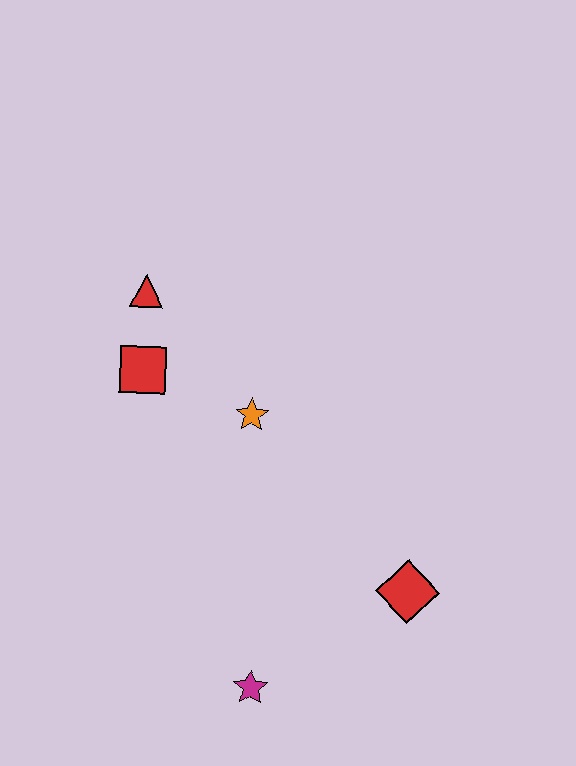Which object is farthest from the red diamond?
The red triangle is farthest from the red diamond.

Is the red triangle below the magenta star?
No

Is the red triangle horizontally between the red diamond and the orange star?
No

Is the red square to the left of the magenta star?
Yes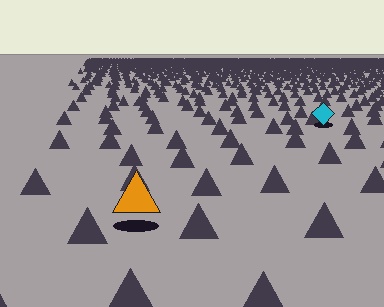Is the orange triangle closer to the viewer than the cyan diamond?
Yes. The orange triangle is closer — you can tell from the texture gradient: the ground texture is coarser near it.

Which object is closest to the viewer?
The orange triangle is closest. The texture marks near it are larger and more spread out.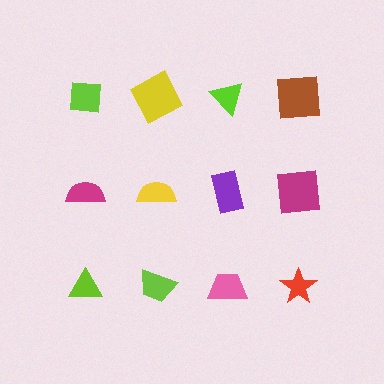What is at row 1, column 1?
A lime square.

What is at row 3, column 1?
A lime triangle.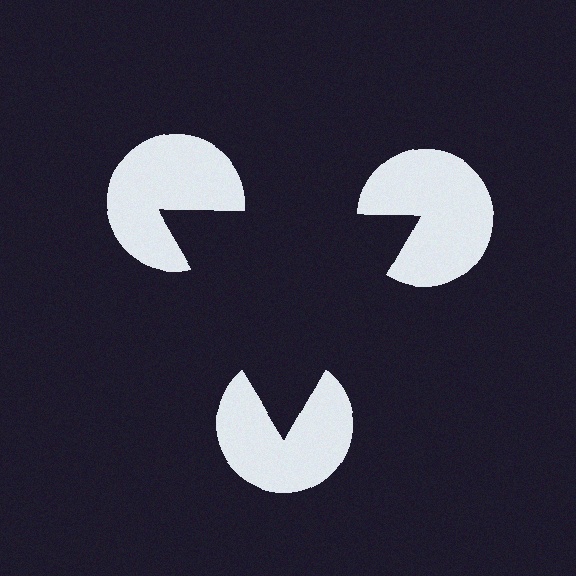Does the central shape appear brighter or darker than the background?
It typically appears slightly darker than the background, even though no actual brightness change is drawn.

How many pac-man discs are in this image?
There are 3 — one at each vertex of the illusory triangle.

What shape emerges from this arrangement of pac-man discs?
An illusory triangle — its edges are inferred from the aligned wedge cuts in the pac-man discs, not physically drawn.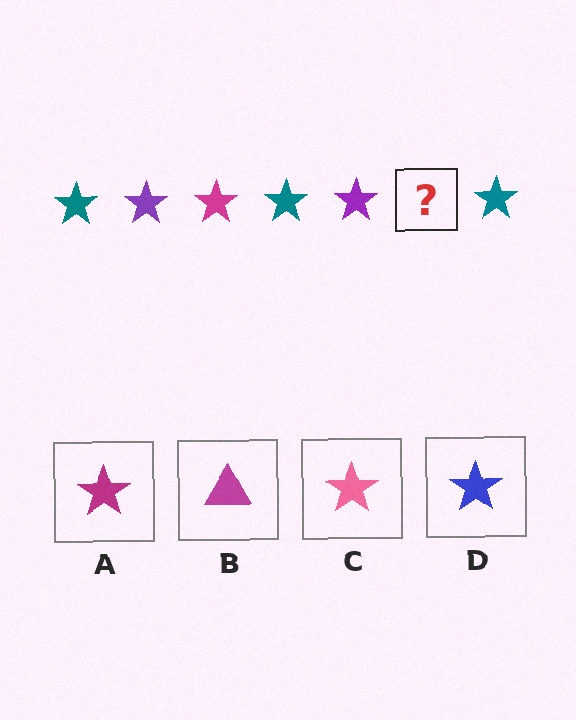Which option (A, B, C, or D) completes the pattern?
A.